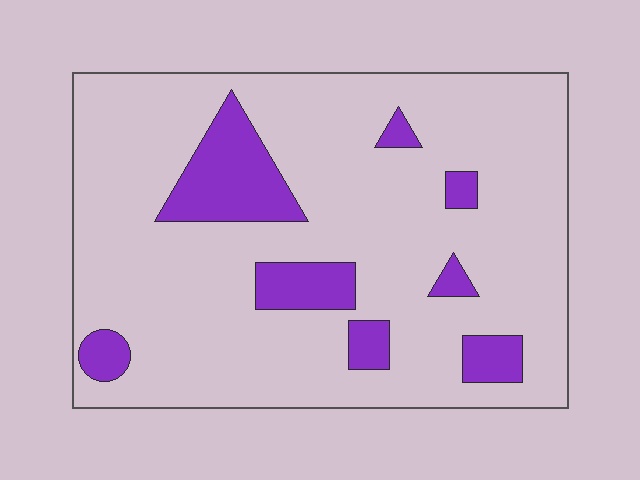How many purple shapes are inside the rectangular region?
8.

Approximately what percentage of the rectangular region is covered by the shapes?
Approximately 15%.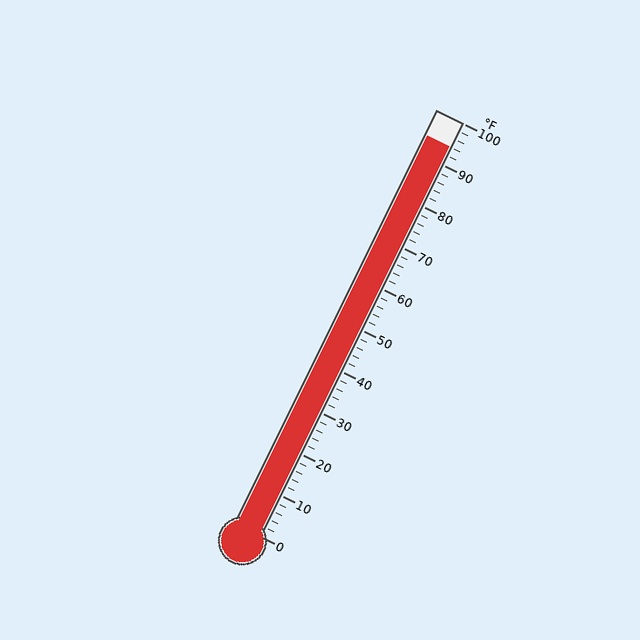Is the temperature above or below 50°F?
The temperature is above 50°F.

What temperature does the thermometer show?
The thermometer shows approximately 94°F.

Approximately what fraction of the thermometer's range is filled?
The thermometer is filled to approximately 95% of its range.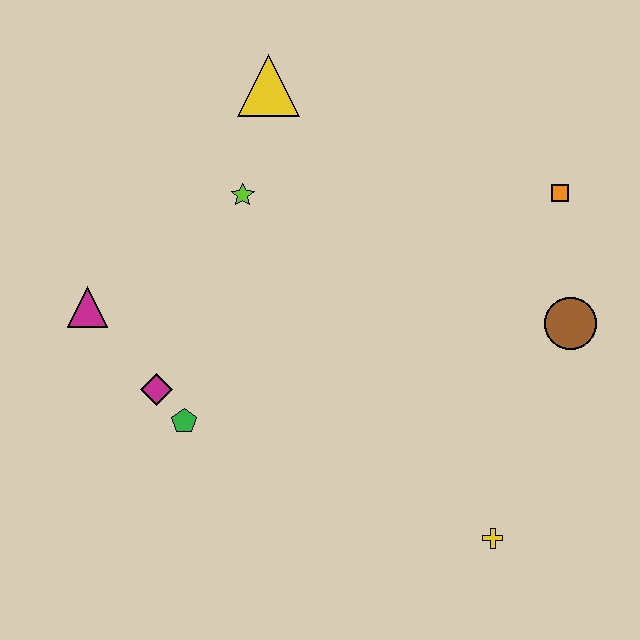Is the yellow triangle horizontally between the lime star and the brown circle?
Yes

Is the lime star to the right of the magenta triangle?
Yes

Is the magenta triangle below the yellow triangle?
Yes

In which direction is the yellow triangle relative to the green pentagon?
The yellow triangle is above the green pentagon.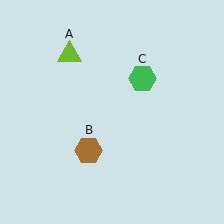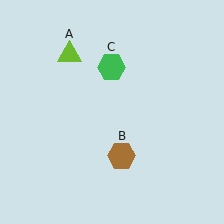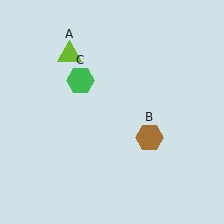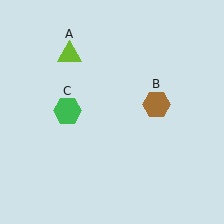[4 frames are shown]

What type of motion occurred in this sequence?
The brown hexagon (object B), green hexagon (object C) rotated counterclockwise around the center of the scene.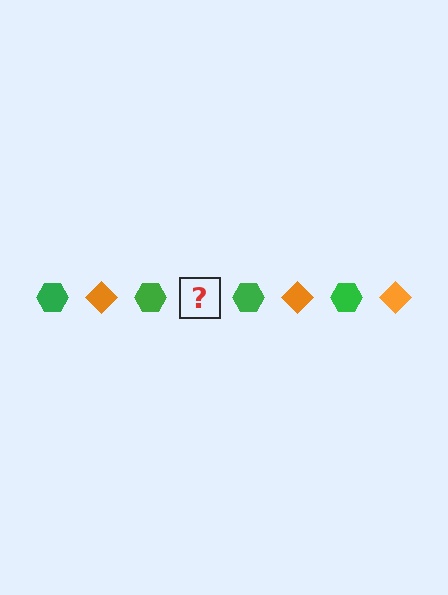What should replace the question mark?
The question mark should be replaced with an orange diamond.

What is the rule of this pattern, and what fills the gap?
The rule is that the pattern alternates between green hexagon and orange diamond. The gap should be filled with an orange diamond.